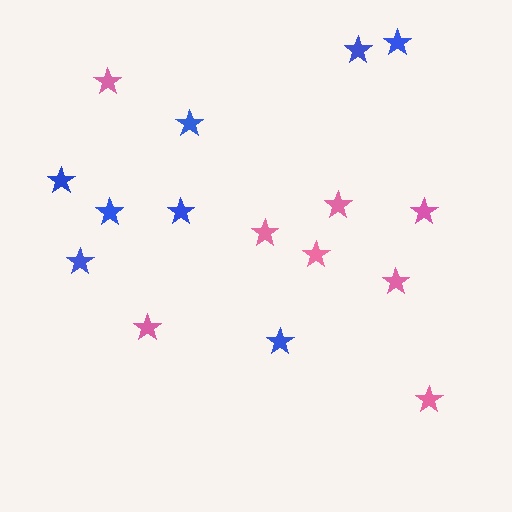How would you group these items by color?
There are 2 groups: one group of pink stars (8) and one group of blue stars (8).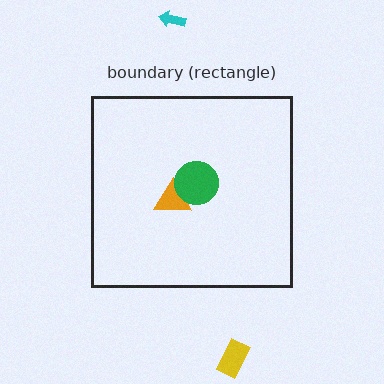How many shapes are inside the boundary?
2 inside, 2 outside.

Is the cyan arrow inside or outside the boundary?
Outside.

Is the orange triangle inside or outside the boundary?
Inside.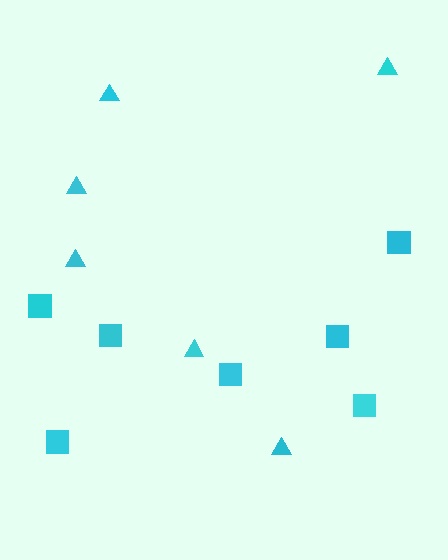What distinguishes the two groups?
There are 2 groups: one group of squares (7) and one group of triangles (6).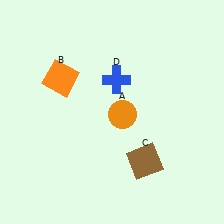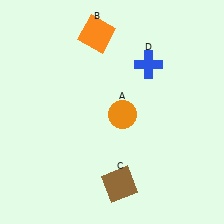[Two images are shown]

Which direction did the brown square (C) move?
The brown square (C) moved left.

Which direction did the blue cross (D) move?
The blue cross (D) moved right.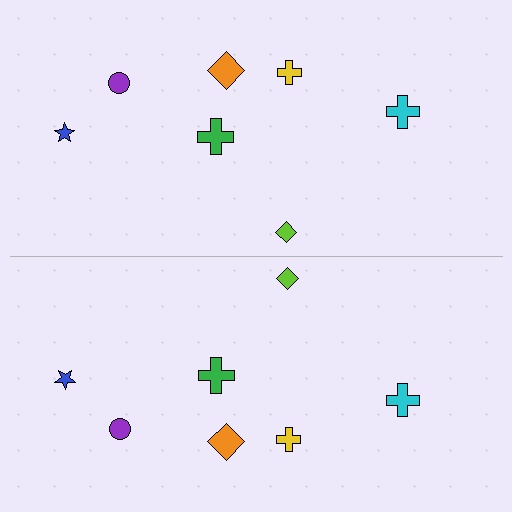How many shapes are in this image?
There are 14 shapes in this image.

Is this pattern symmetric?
Yes, this pattern has bilateral (reflection) symmetry.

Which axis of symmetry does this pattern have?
The pattern has a horizontal axis of symmetry running through the center of the image.